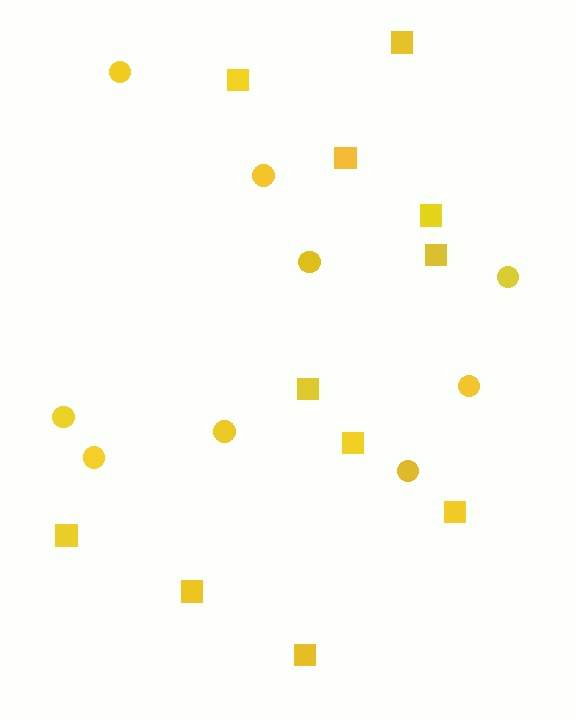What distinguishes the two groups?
There are 2 groups: one group of circles (9) and one group of squares (11).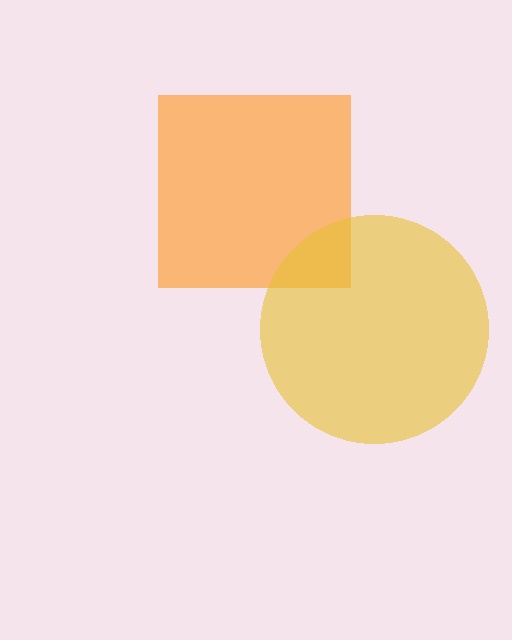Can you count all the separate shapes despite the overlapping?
Yes, there are 2 separate shapes.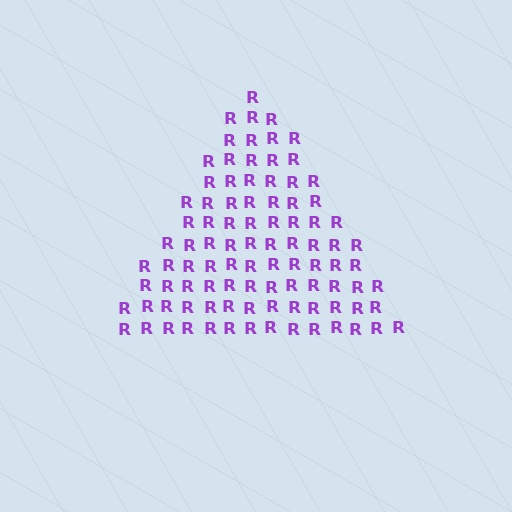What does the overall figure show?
The overall figure shows a triangle.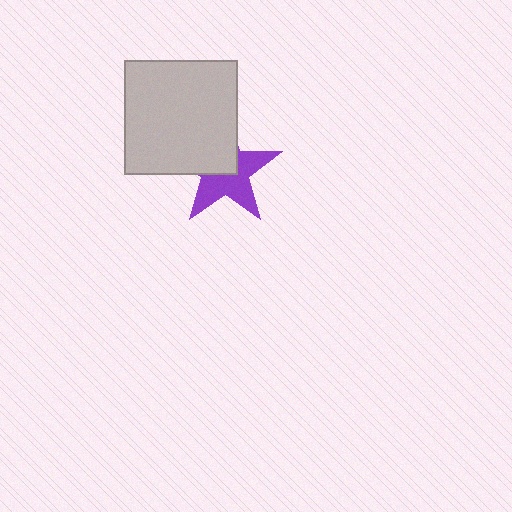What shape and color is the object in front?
The object in front is a light gray square.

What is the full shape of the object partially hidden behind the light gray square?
The partially hidden object is a purple star.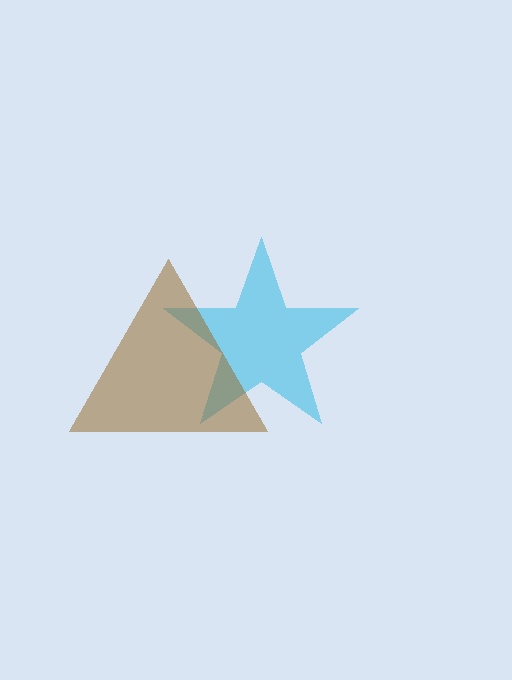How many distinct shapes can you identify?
There are 2 distinct shapes: a cyan star, a brown triangle.